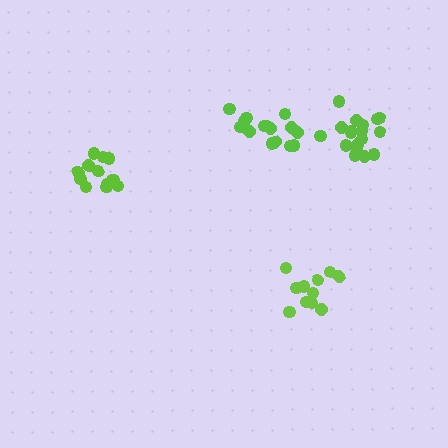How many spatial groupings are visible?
There are 4 spatial groupings.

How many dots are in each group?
Group 1: 13 dots, Group 2: 17 dots, Group 3: 11 dots, Group 4: 17 dots (58 total).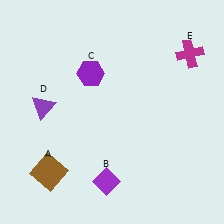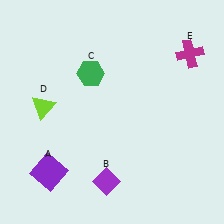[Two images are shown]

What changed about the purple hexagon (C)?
In Image 1, C is purple. In Image 2, it changed to green.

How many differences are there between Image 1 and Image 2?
There are 3 differences between the two images.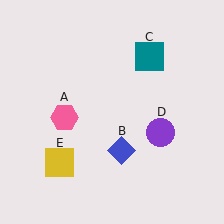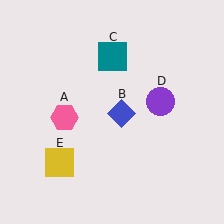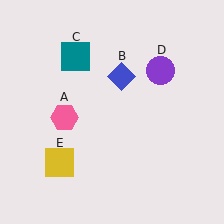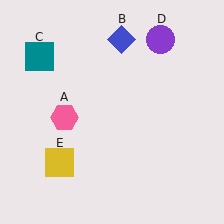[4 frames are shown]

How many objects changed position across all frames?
3 objects changed position: blue diamond (object B), teal square (object C), purple circle (object D).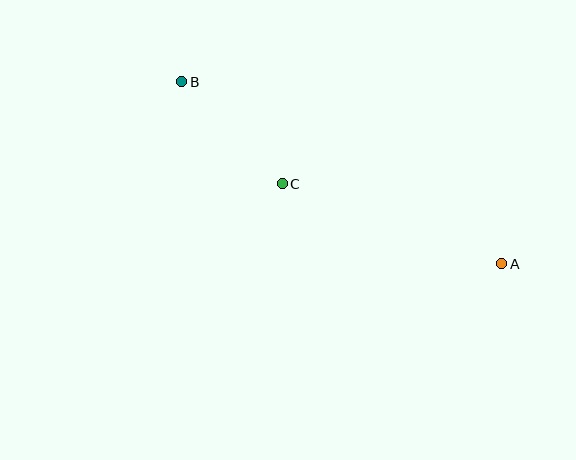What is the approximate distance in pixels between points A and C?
The distance between A and C is approximately 234 pixels.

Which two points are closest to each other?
Points B and C are closest to each other.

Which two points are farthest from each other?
Points A and B are farthest from each other.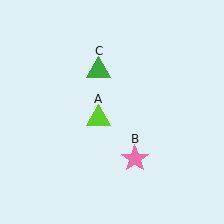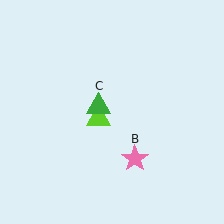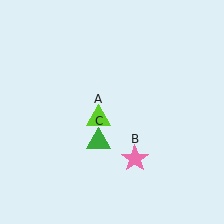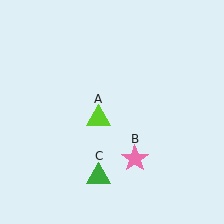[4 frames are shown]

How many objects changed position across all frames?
1 object changed position: green triangle (object C).